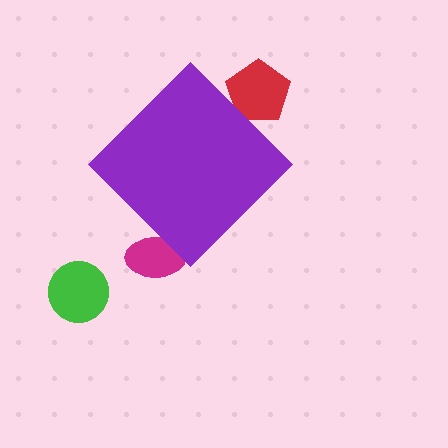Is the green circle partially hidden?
No, the green circle is fully visible.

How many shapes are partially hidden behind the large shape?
2 shapes are partially hidden.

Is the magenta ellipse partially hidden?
Yes, the magenta ellipse is partially hidden behind the purple diamond.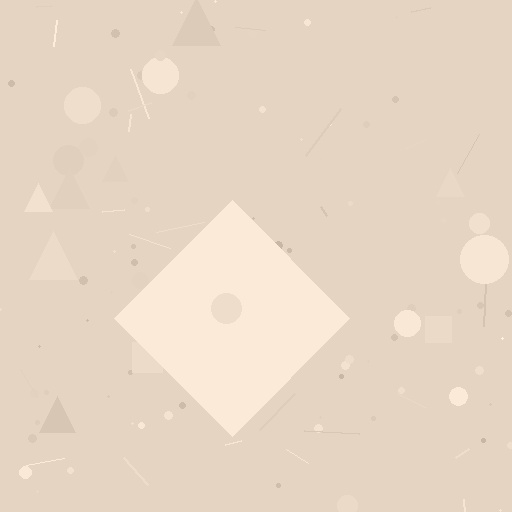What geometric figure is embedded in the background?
A diamond is embedded in the background.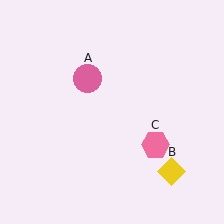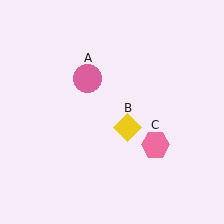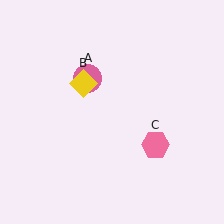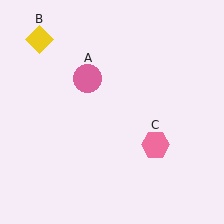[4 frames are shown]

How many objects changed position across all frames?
1 object changed position: yellow diamond (object B).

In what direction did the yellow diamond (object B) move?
The yellow diamond (object B) moved up and to the left.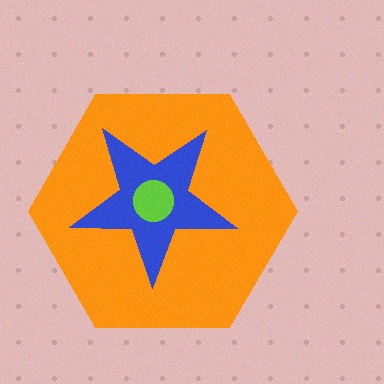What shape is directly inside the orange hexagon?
The blue star.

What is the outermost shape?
The orange hexagon.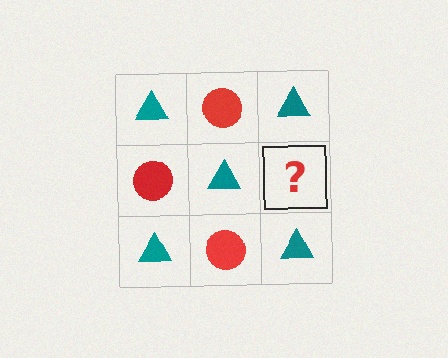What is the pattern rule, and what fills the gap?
The rule is that it alternates teal triangle and red circle in a checkerboard pattern. The gap should be filled with a red circle.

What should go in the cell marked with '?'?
The missing cell should contain a red circle.